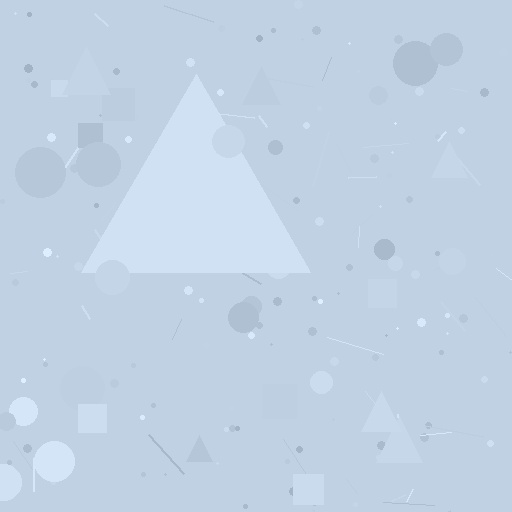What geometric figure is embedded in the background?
A triangle is embedded in the background.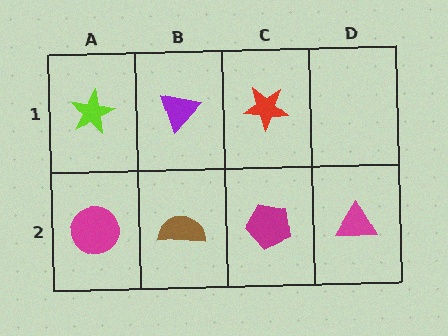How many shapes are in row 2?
4 shapes.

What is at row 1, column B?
A purple triangle.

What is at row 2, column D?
A magenta triangle.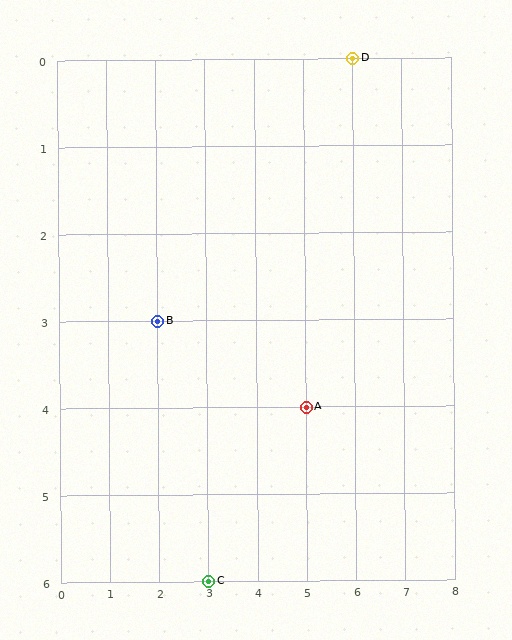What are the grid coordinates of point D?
Point D is at grid coordinates (6, 0).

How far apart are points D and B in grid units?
Points D and B are 4 columns and 3 rows apart (about 5.0 grid units diagonally).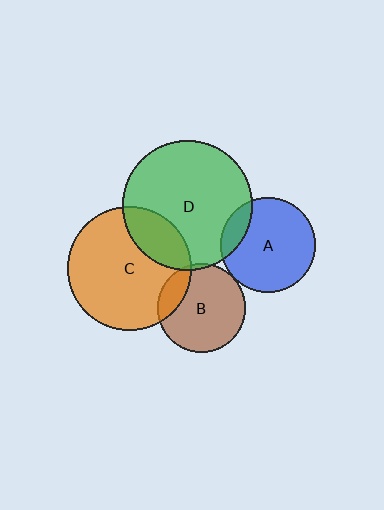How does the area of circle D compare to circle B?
Approximately 2.2 times.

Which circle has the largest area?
Circle D (green).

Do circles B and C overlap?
Yes.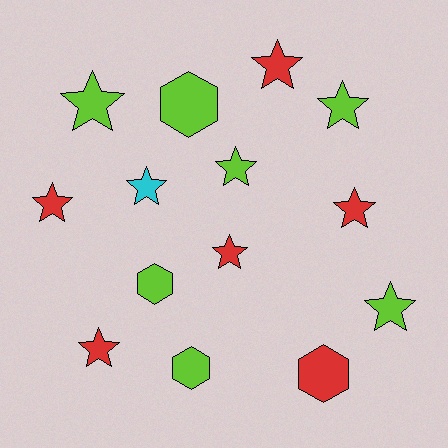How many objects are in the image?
There are 14 objects.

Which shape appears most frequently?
Star, with 10 objects.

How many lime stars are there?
There are 4 lime stars.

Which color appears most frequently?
Lime, with 7 objects.